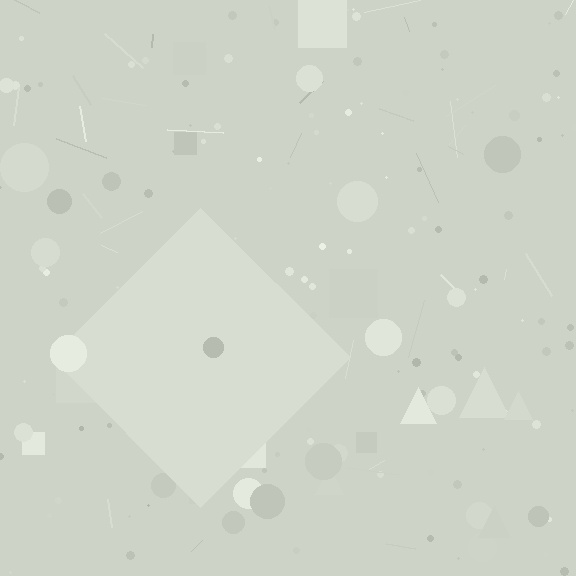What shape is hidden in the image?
A diamond is hidden in the image.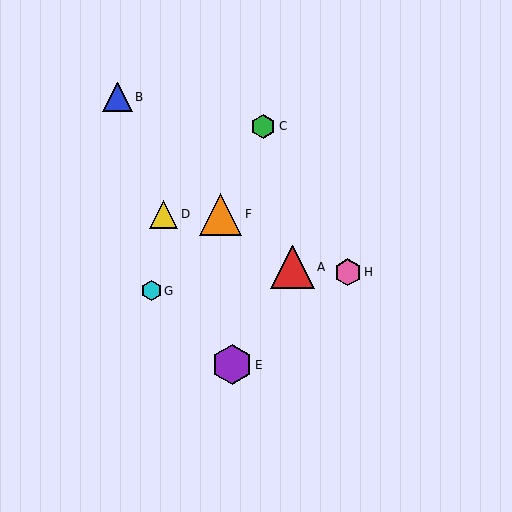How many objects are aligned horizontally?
2 objects (D, F) are aligned horizontally.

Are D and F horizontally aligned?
Yes, both are at y≈214.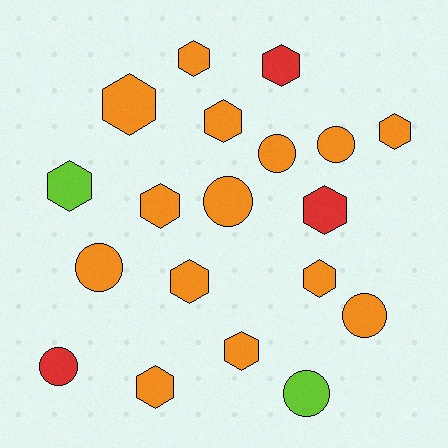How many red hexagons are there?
There are 2 red hexagons.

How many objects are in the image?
There are 19 objects.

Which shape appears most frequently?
Hexagon, with 12 objects.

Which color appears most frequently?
Orange, with 14 objects.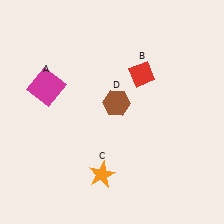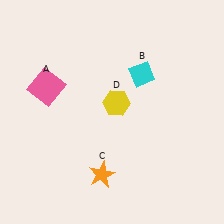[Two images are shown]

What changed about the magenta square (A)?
In Image 1, A is magenta. In Image 2, it changed to pink.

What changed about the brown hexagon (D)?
In Image 1, D is brown. In Image 2, it changed to yellow.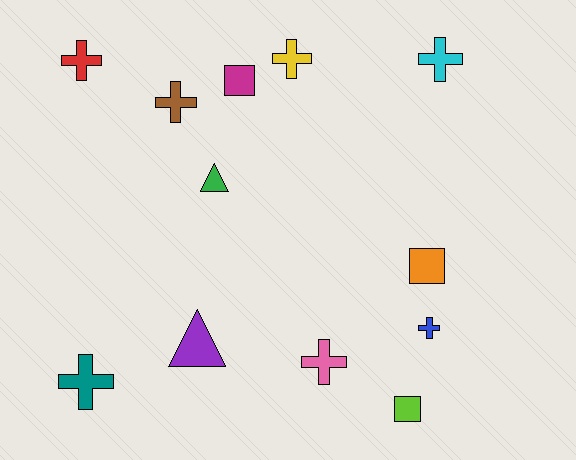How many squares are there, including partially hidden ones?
There are 3 squares.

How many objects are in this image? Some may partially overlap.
There are 12 objects.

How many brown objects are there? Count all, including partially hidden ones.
There is 1 brown object.